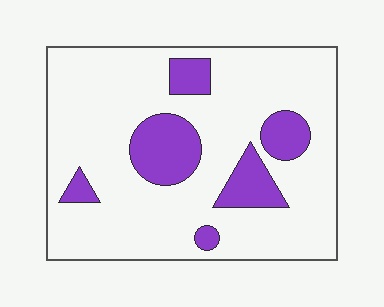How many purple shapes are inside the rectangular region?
6.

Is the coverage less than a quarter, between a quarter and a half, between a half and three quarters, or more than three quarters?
Less than a quarter.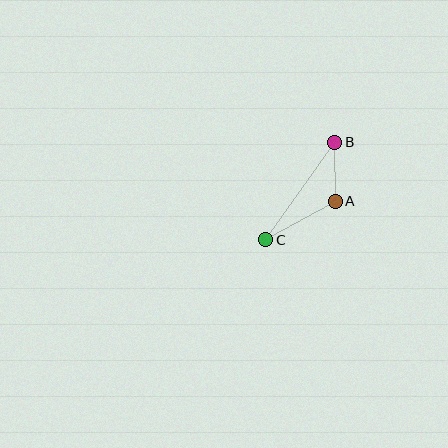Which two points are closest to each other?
Points A and B are closest to each other.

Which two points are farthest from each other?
Points B and C are farthest from each other.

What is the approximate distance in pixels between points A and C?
The distance between A and C is approximately 79 pixels.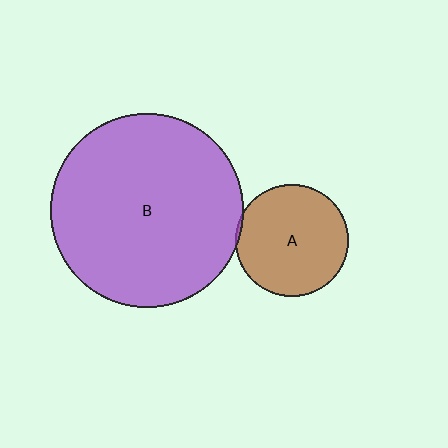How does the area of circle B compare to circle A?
Approximately 3.0 times.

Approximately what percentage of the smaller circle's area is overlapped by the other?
Approximately 5%.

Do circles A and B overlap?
Yes.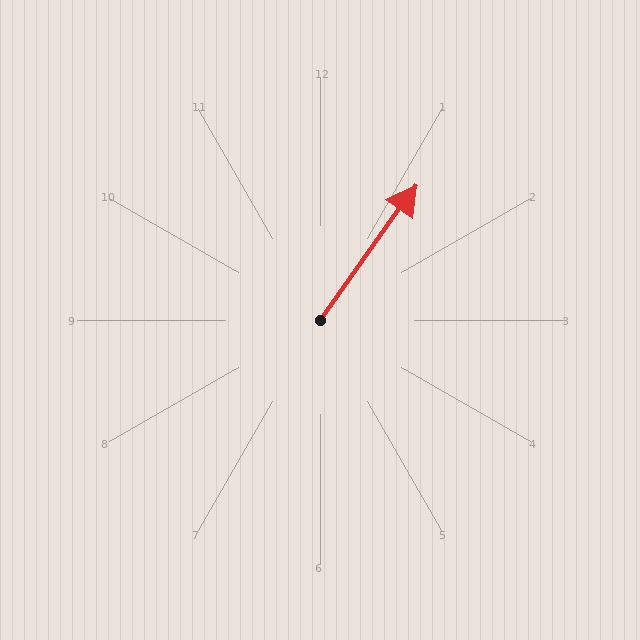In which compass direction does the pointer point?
Northeast.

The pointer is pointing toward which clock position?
Roughly 1 o'clock.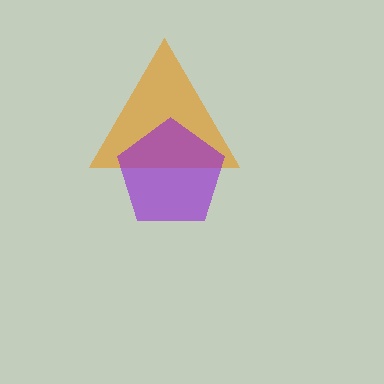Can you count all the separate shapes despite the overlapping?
Yes, there are 2 separate shapes.